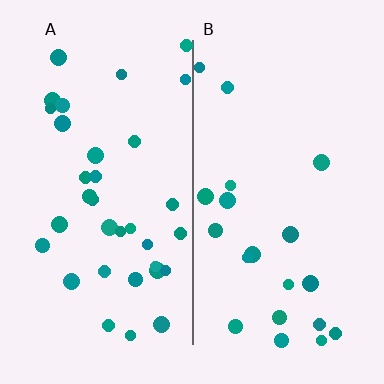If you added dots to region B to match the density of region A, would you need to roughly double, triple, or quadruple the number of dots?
Approximately double.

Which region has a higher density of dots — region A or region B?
A (the left).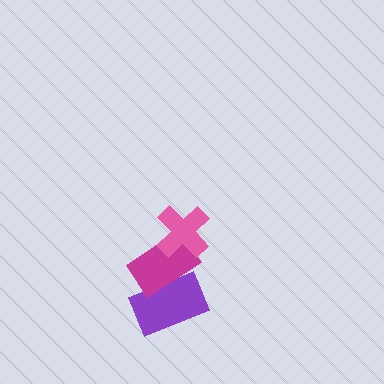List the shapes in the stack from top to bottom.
From top to bottom: the pink cross, the magenta rectangle, the purple rectangle.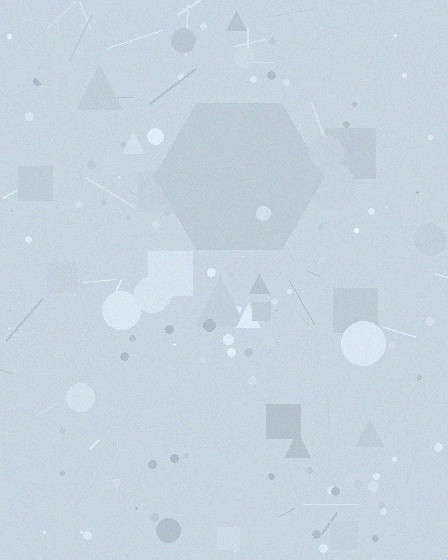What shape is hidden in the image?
A hexagon is hidden in the image.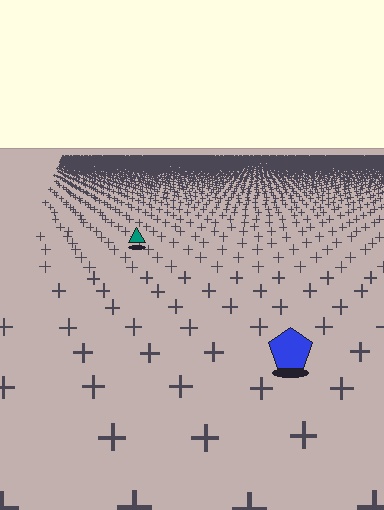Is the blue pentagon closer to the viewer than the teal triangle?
Yes. The blue pentagon is closer — you can tell from the texture gradient: the ground texture is coarser near it.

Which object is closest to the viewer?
The blue pentagon is closest. The texture marks near it are larger and more spread out.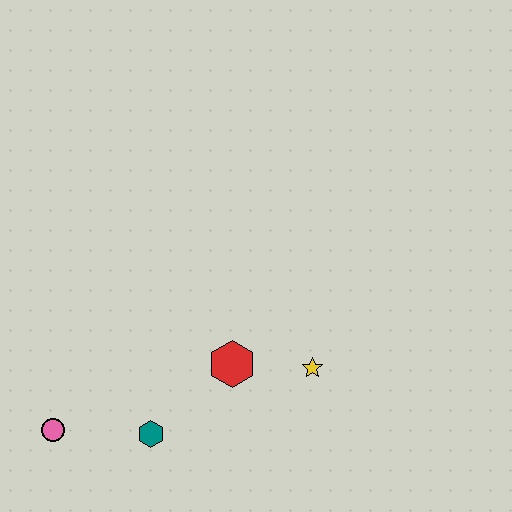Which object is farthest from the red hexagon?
The pink circle is farthest from the red hexagon.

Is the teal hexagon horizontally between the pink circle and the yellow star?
Yes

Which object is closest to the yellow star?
The red hexagon is closest to the yellow star.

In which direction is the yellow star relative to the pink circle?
The yellow star is to the right of the pink circle.